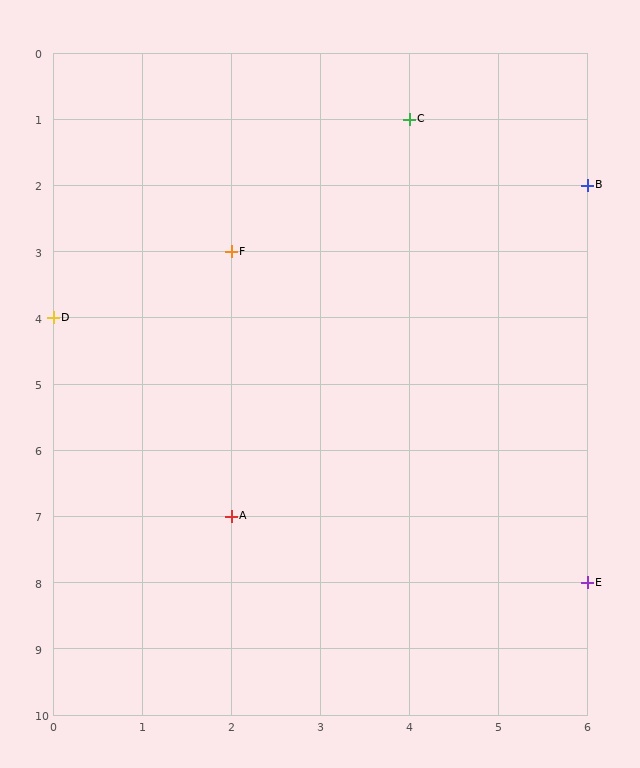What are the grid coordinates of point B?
Point B is at grid coordinates (6, 2).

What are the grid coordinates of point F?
Point F is at grid coordinates (2, 3).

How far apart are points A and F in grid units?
Points A and F are 4 rows apart.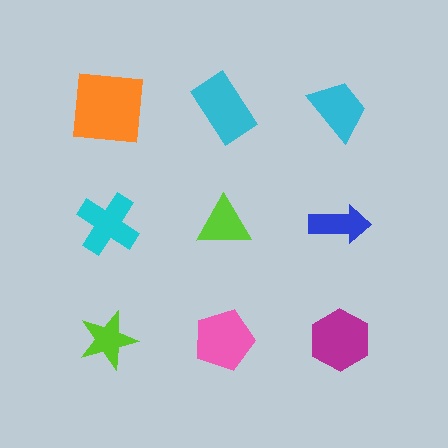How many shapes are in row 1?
3 shapes.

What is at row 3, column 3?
A magenta hexagon.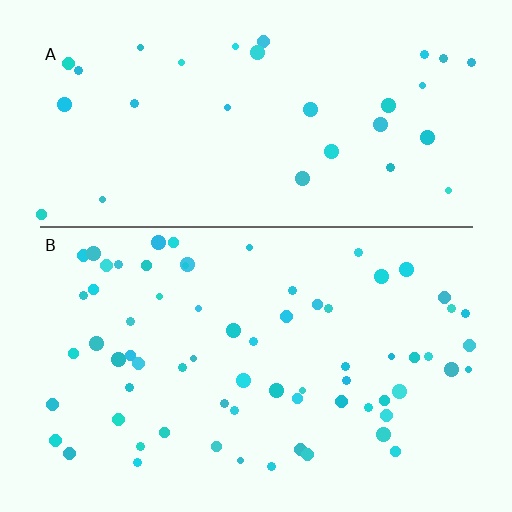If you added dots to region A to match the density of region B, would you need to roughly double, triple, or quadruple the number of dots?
Approximately double.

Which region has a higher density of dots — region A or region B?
B (the bottom).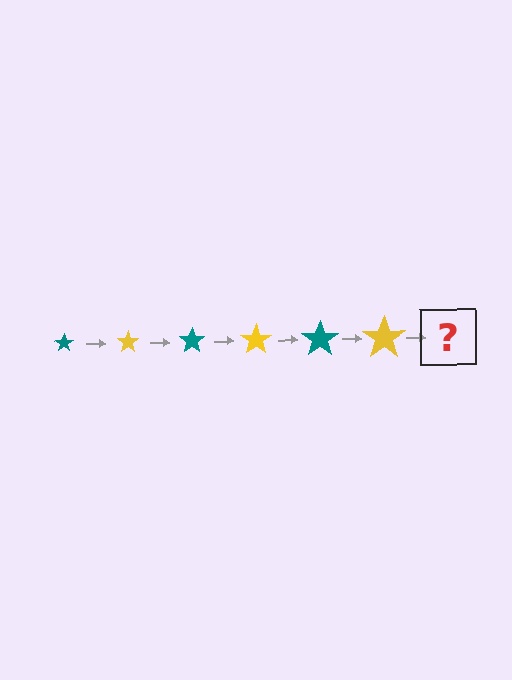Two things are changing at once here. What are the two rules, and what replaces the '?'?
The two rules are that the star grows larger each step and the color cycles through teal and yellow. The '?' should be a teal star, larger than the previous one.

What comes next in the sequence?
The next element should be a teal star, larger than the previous one.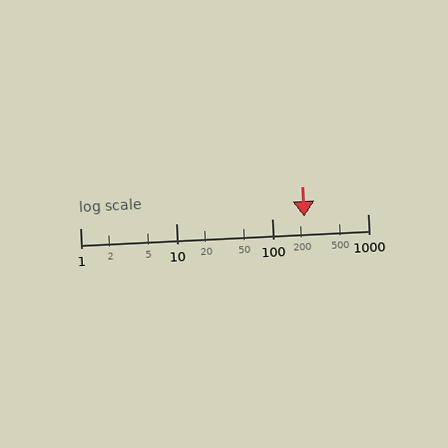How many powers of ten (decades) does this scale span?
The scale spans 3 decades, from 1 to 1000.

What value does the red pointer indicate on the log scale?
The pointer indicates approximately 220.